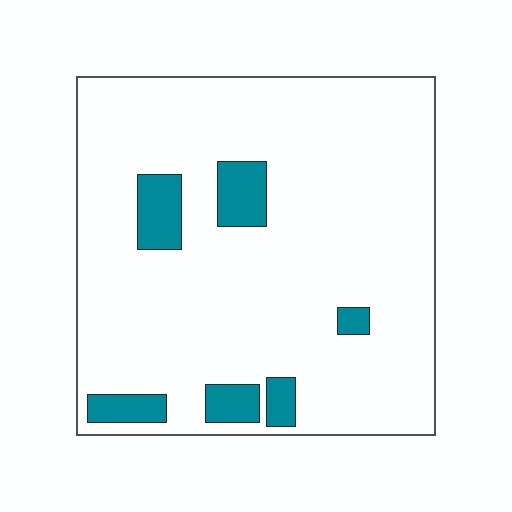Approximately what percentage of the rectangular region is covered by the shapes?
Approximately 10%.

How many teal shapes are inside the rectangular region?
6.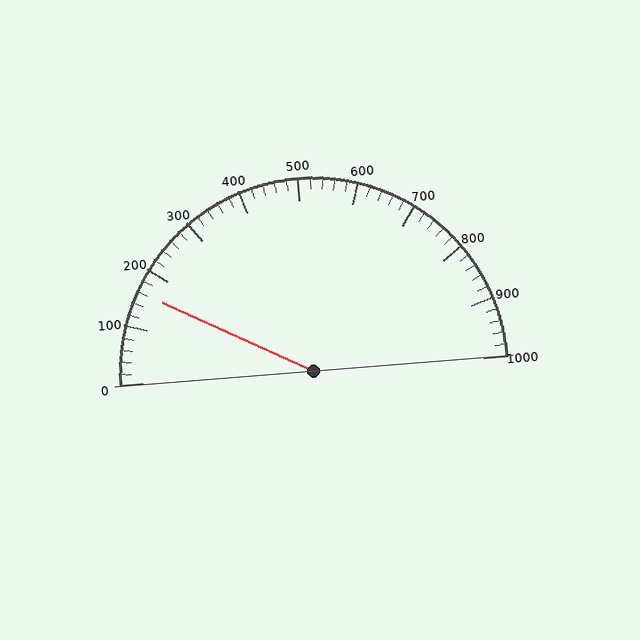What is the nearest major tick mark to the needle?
The nearest major tick mark is 200.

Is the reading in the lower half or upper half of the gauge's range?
The reading is in the lower half of the range (0 to 1000).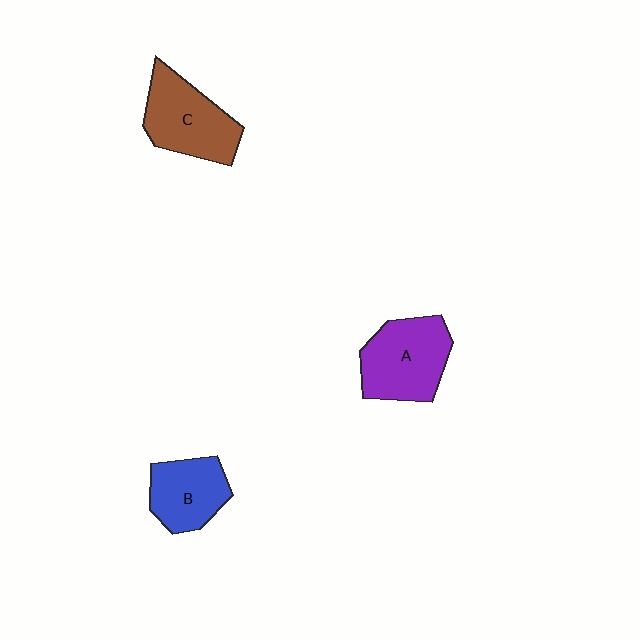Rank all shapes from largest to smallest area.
From largest to smallest: A (purple), C (brown), B (blue).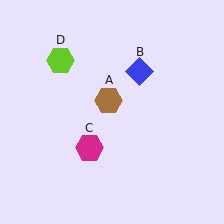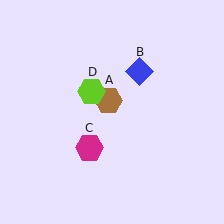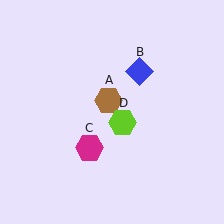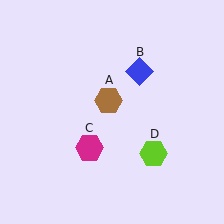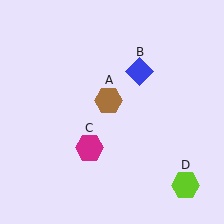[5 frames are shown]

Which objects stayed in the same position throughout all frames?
Brown hexagon (object A) and blue diamond (object B) and magenta hexagon (object C) remained stationary.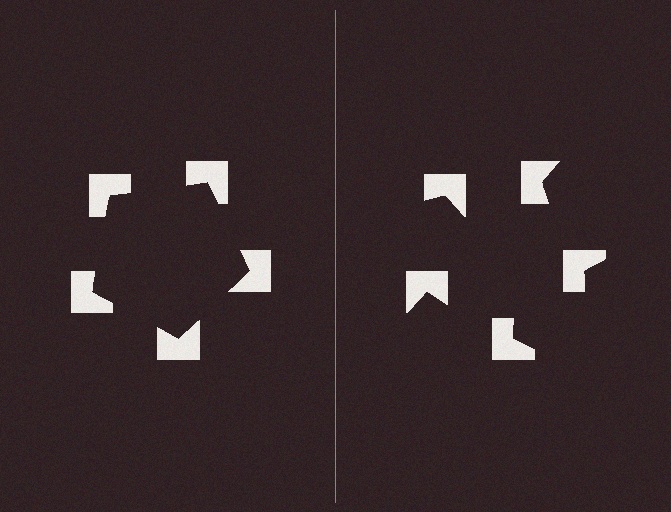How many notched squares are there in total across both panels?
10 — 5 on each side.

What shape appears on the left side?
An illusory pentagon.